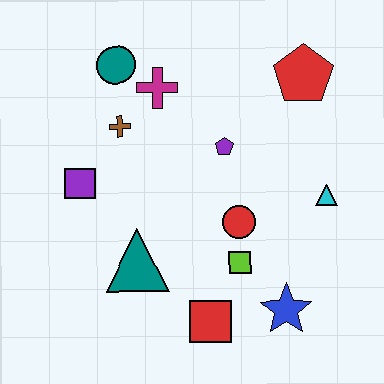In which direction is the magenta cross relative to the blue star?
The magenta cross is above the blue star.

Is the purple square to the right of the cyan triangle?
No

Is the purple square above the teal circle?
No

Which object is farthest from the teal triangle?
The red pentagon is farthest from the teal triangle.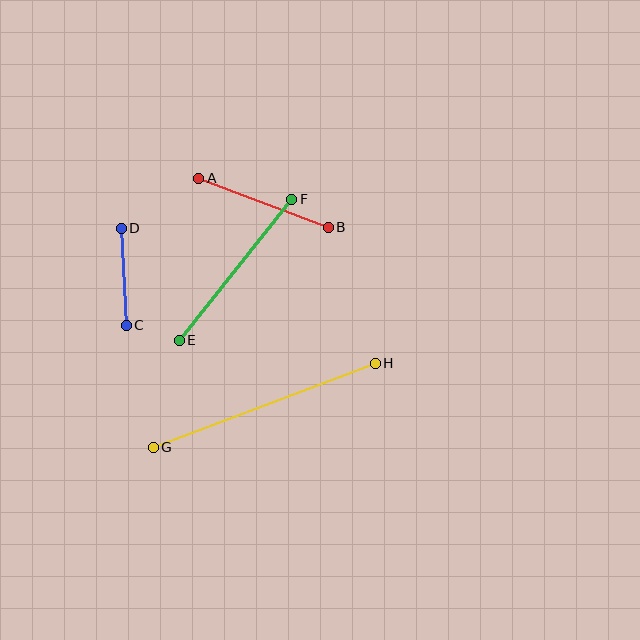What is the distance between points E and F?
The distance is approximately 181 pixels.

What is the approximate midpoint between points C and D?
The midpoint is at approximately (124, 277) pixels.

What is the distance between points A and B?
The distance is approximately 139 pixels.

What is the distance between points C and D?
The distance is approximately 97 pixels.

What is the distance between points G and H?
The distance is approximately 237 pixels.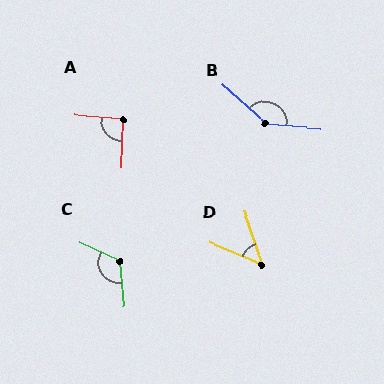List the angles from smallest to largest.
D (49°), A (92°), C (121°), B (143°).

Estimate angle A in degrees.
Approximately 92 degrees.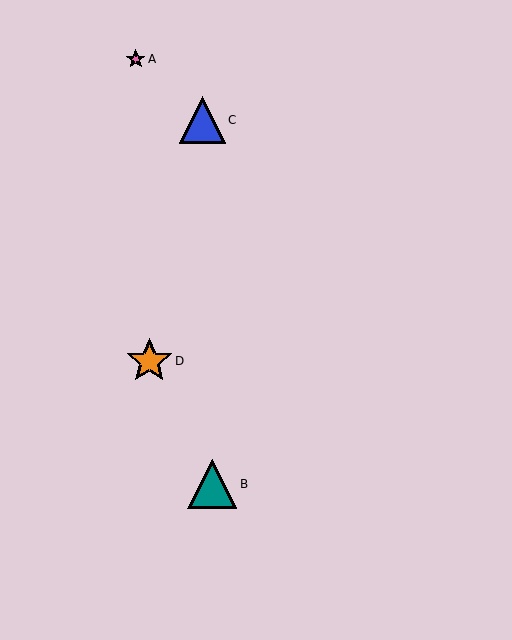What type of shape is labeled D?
Shape D is an orange star.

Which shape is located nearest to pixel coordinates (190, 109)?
The blue triangle (labeled C) at (202, 120) is nearest to that location.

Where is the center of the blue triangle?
The center of the blue triangle is at (202, 120).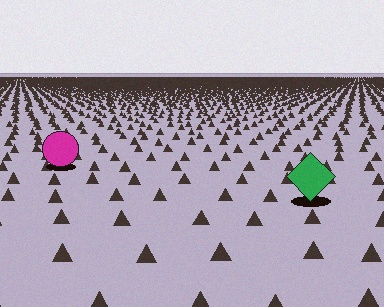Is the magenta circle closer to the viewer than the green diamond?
No. The green diamond is closer — you can tell from the texture gradient: the ground texture is coarser near it.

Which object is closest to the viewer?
The green diamond is closest. The texture marks near it are larger and more spread out.